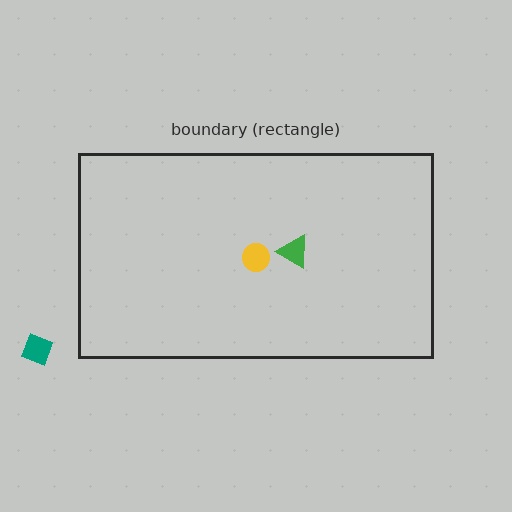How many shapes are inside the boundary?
2 inside, 1 outside.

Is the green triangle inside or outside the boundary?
Inside.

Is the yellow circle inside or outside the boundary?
Inside.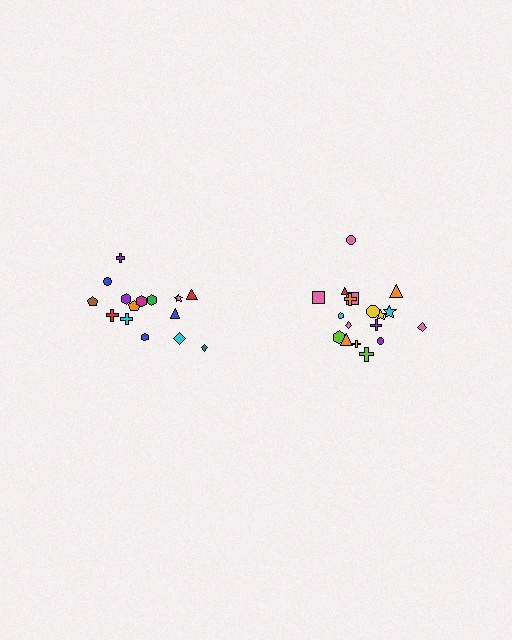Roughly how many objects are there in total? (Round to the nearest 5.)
Roughly 35 objects in total.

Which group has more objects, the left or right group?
The right group.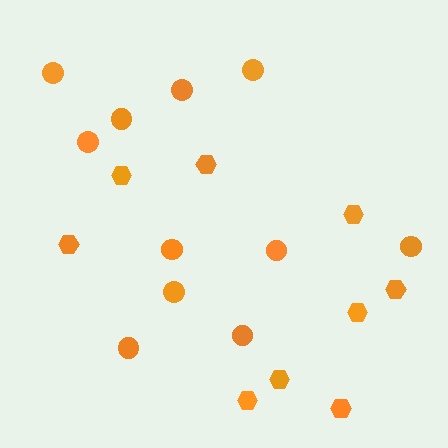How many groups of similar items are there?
There are 2 groups: one group of circles (11) and one group of hexagons (9).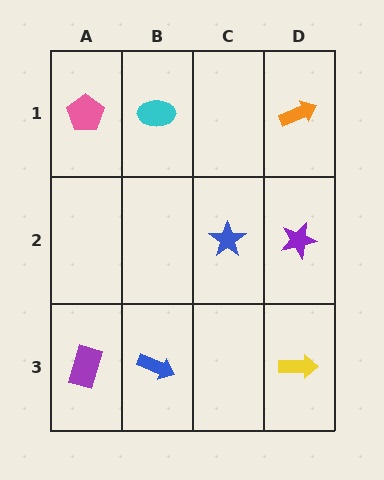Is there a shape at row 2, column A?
No, that cell is empty.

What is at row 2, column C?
A blue star.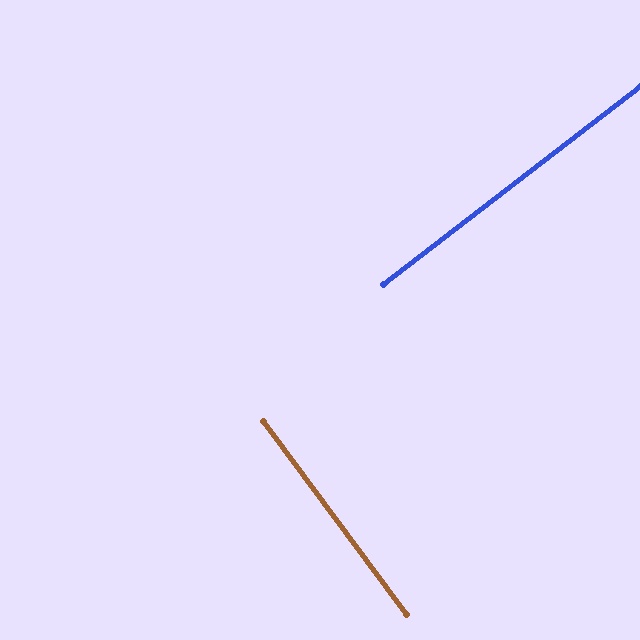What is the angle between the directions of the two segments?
Approximately 89 degrees.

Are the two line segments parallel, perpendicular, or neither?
Perpendicular — they meet at approximately 89°.